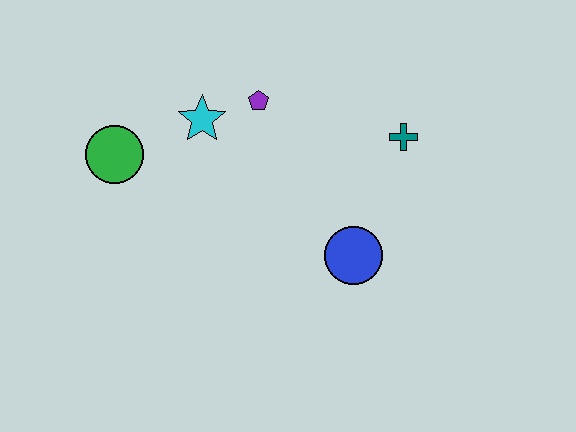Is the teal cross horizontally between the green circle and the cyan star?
No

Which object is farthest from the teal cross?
The green circle is farthest from the teal cross.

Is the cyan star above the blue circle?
Yes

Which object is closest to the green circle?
The cyan star is closest to the green circle.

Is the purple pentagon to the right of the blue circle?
No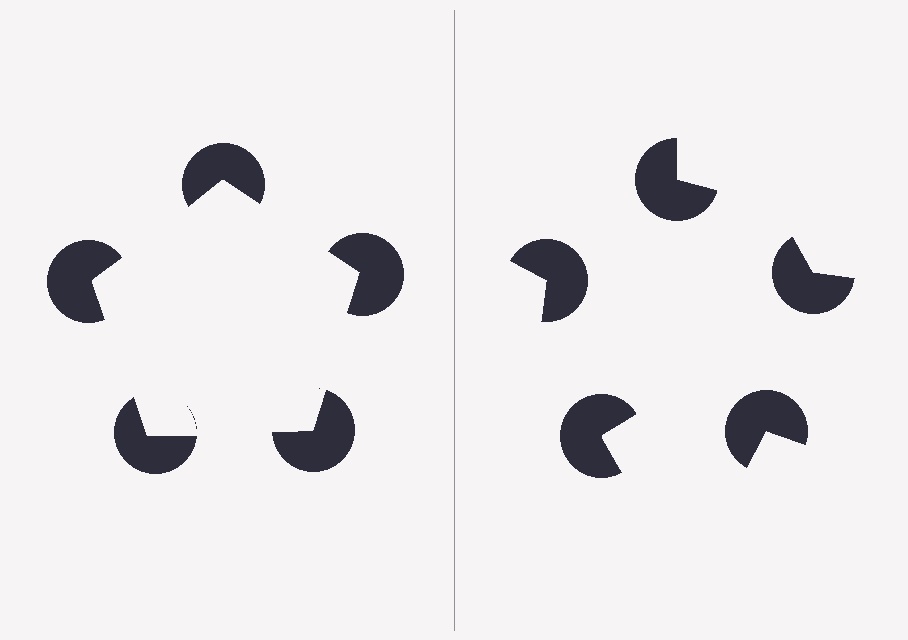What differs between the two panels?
The pac-man discs are positioned identically on both sides; only the wedge orientations differ. On the left they align to a pentagon; on the right they are misaligned.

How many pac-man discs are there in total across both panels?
10 — 5 on each side.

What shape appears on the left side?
An illusory pentagon.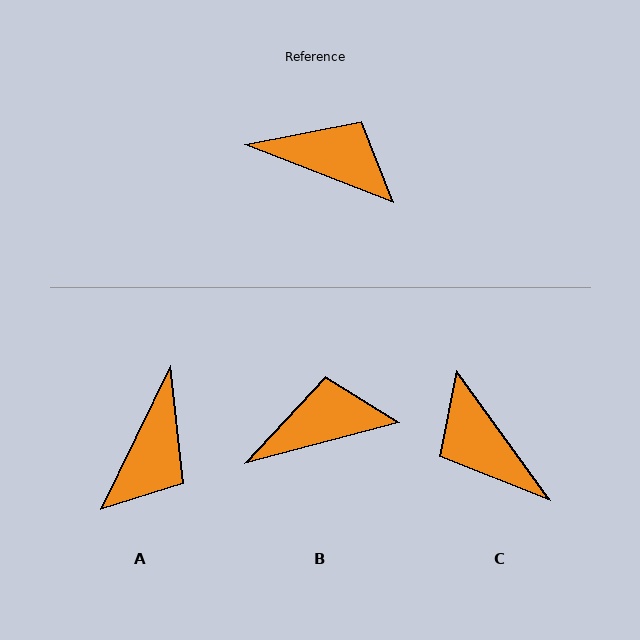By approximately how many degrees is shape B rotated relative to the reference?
Approximately 36 degrees counter-clockwise.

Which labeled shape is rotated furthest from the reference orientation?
C, about 147 degrees away.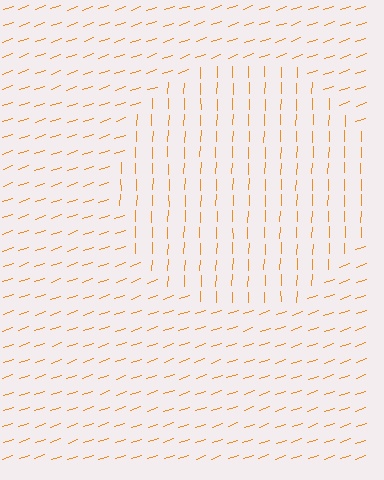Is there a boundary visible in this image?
Yes, there is a texture boundary formed by a change in line orientation.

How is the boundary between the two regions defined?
The boundary is defined purely by a change in line orientation (approximately 70 degrees difference). All lines are the same color and thickness.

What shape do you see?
I see a circle.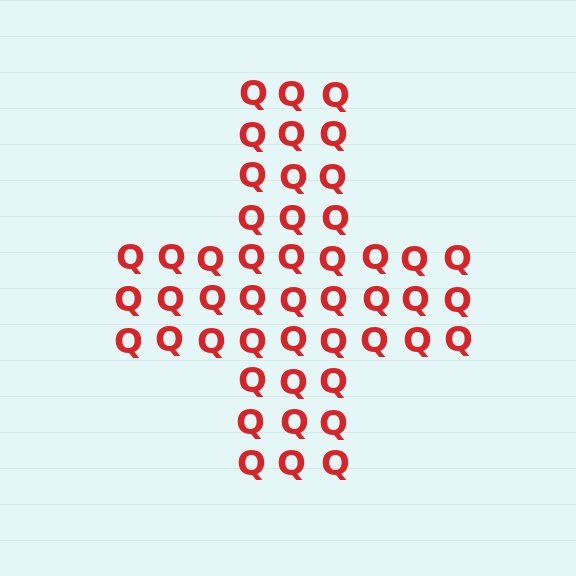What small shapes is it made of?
It is made of small letter Q's.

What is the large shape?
The large shape is a cross.